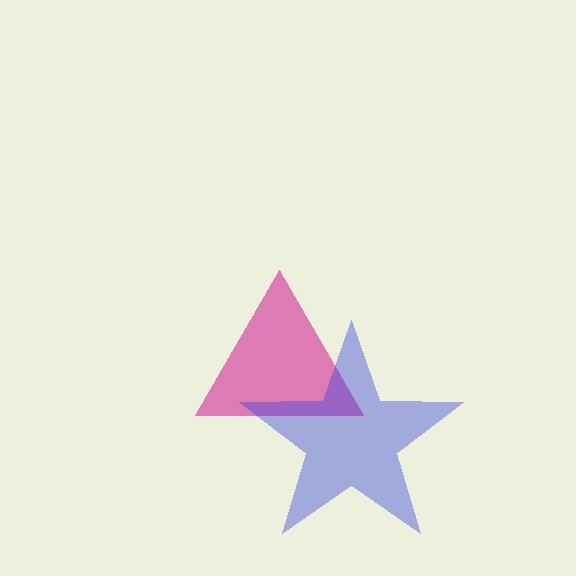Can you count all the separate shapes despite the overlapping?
Yes, there are 2 separate shapes.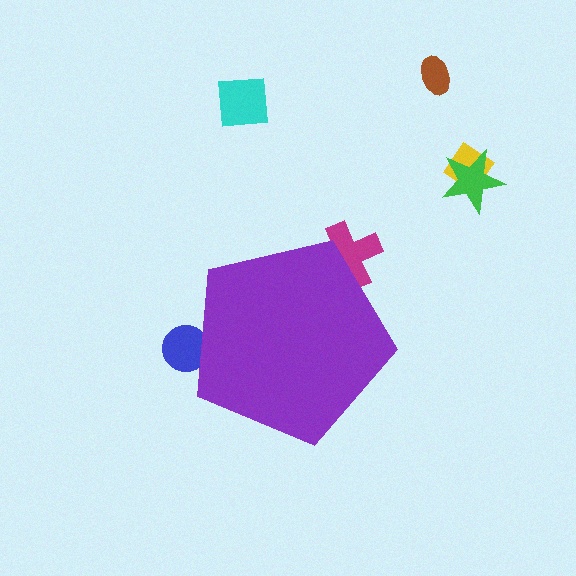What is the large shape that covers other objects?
A purple pentagon.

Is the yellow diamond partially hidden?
No, the yellow diamond is fully visible.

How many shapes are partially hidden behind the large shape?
2 shapes are partially hidden.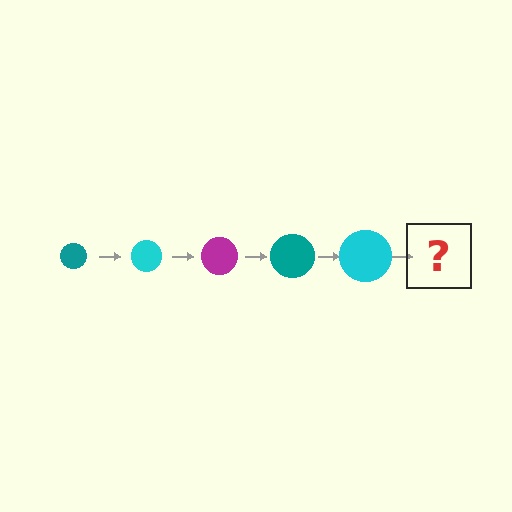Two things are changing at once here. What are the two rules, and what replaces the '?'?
The two rules are that the circle grows larger each step and the color cycles through teal, cyan, and magenta. The '?' should be a magenta circle, larger than the previous one.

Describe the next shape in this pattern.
It should be a magenta circle, larger than the previous one.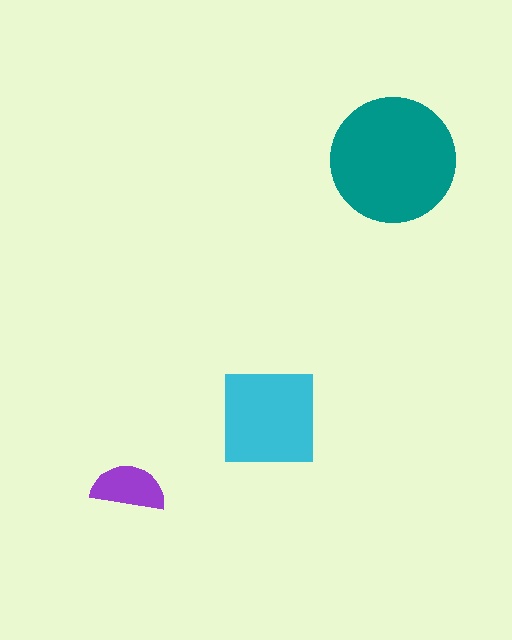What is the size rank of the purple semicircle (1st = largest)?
3rd.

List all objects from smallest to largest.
The purple semicircle, the cyan square, the teal circle.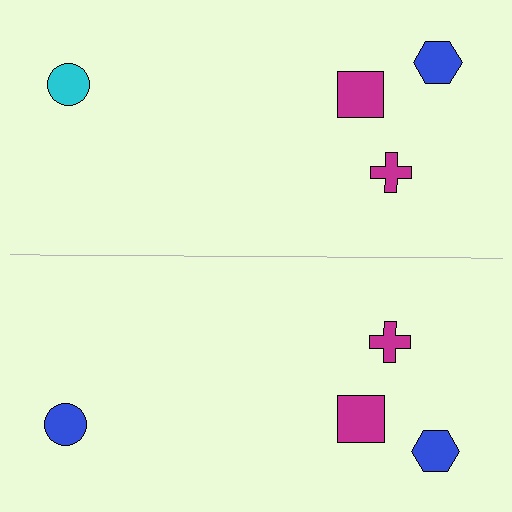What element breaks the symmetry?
The blue circle on the bottom side breaks the symmetry — its mirror counterpart is cyan.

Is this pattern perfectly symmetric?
No, the pattern is not perfectly symmetric. The blue circle on the bottom side breaks the symmetry — its mirror counterpart is cyan.